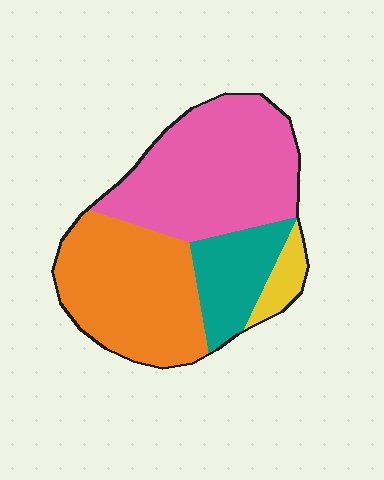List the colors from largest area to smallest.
From largest to smallest: pink, orange, teal, yellow.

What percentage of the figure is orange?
Orange takes up about three eighths (3/8) of the figure.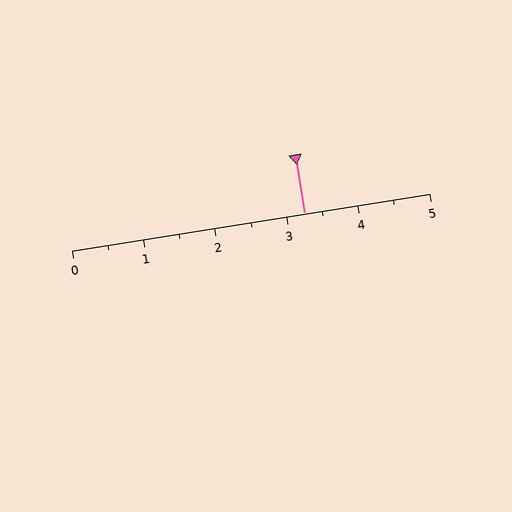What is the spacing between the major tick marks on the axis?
The major ticks are spaced 1 apart.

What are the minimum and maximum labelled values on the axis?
The axis runs from 0 to 5.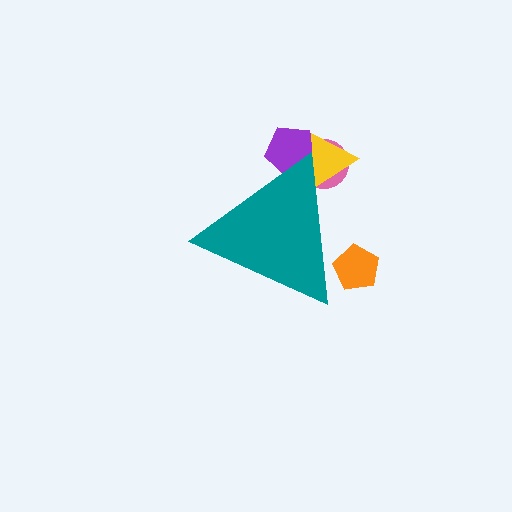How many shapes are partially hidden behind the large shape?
4 shapes are partially hidden.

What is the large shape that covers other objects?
A teal triangle.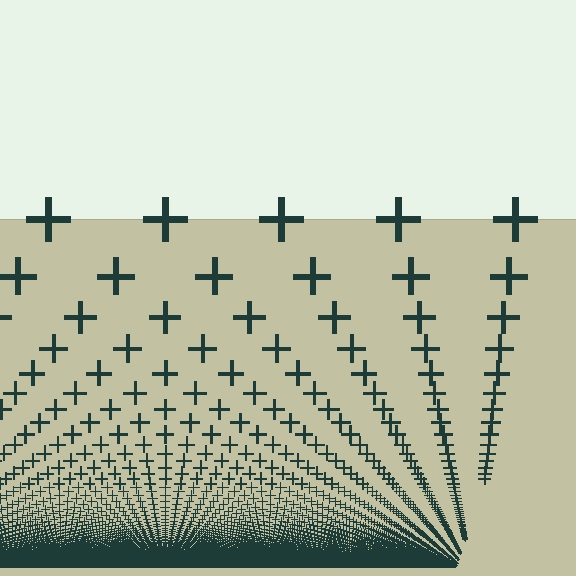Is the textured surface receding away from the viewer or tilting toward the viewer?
The surface appears to tilt toward the viewer. Texture elements get larger and sparser toward the top.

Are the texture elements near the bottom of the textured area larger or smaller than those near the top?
Smaller. The gradient is inverted — elements near the bottom are smaller and denser.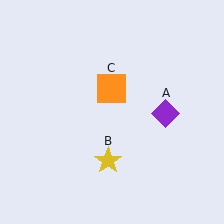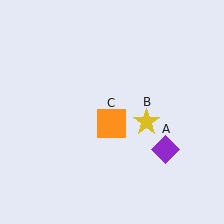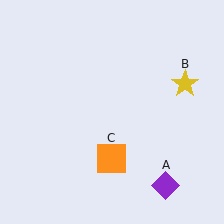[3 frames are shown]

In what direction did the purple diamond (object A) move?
The purple diamond (object A) moved down.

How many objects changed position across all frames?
3 objects changed position: purple diamond (object A), yellow star (object B), orange square (object C).